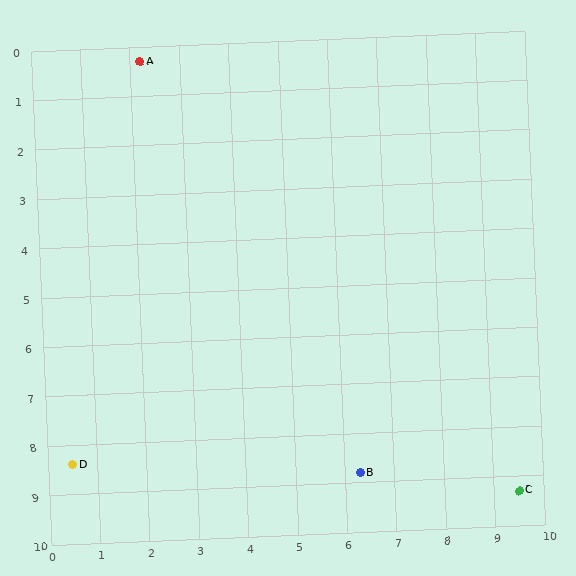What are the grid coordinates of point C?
Point C is at approximately (9.5, 9.3).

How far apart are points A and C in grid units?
Points A and C are about 11.6 grid units apart.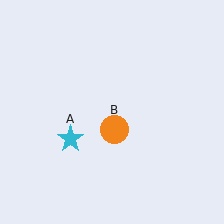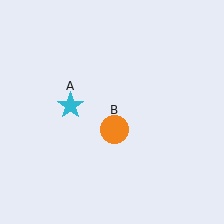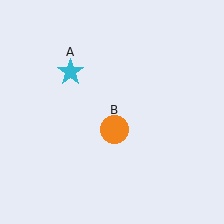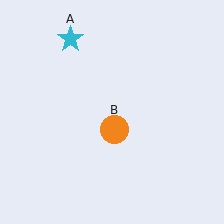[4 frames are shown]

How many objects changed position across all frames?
1 object changed position: cyan star (object A).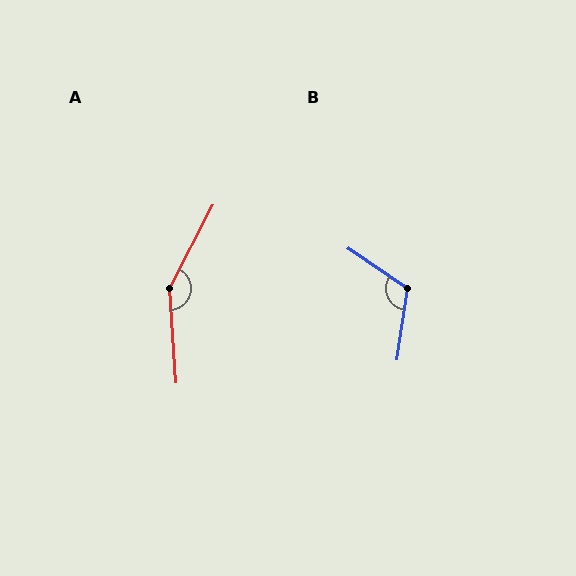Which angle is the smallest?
B, at approximately 116 degrees.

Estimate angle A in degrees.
Approximately 148 degrees.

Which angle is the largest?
A, at approximately 148 degrees.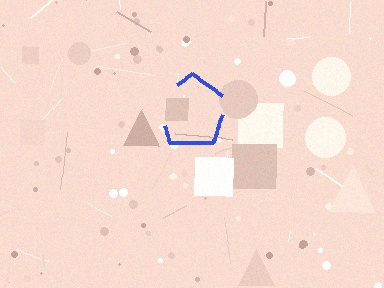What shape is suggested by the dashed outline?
The dashed outline suggests a pentagon.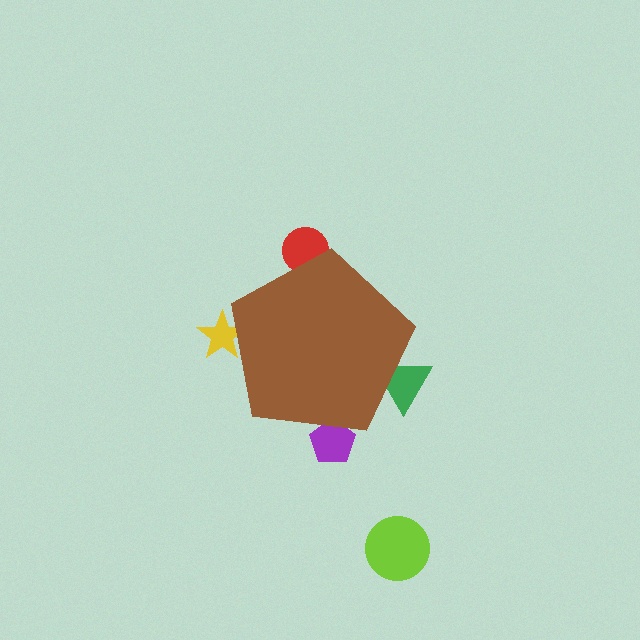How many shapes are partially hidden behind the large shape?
4 shapes are partially hidden.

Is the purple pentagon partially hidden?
Yes, the purple pentagon is partially hidden behind the brown pentagon.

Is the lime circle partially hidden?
No, the lime circle is fully visible.